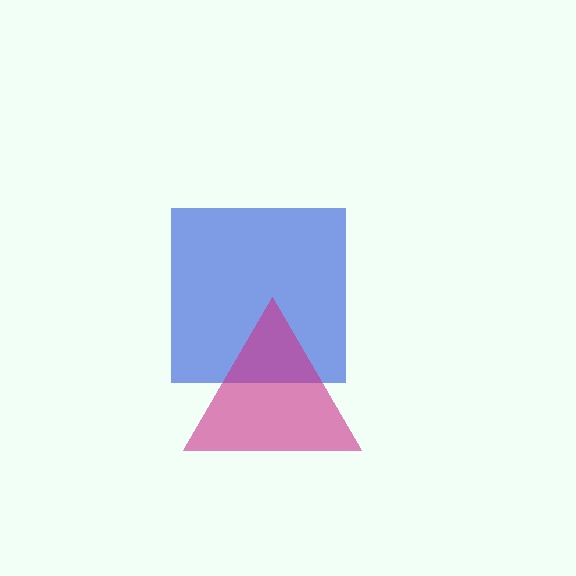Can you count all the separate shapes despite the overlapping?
Yes, there are 2 separate shapes.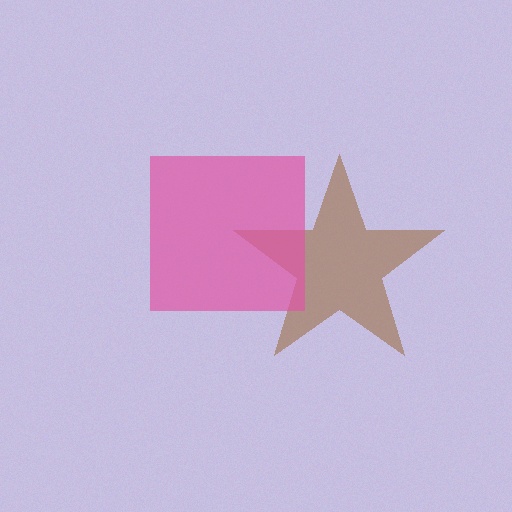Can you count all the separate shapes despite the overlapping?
Yes, there are 2 separate shapes.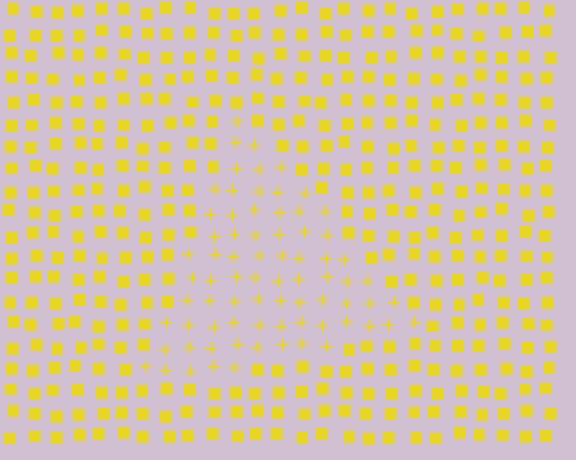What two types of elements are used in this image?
The image uses plus signs inside the triangle region and squares outside it.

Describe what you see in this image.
The image is filled with small yellow elements arranged in a uniform grid. A triangle-shaped region contains plus signs, while the surrounding area contains squares. The boundary is defined purely by the change in element shape.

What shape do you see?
I see a triangle.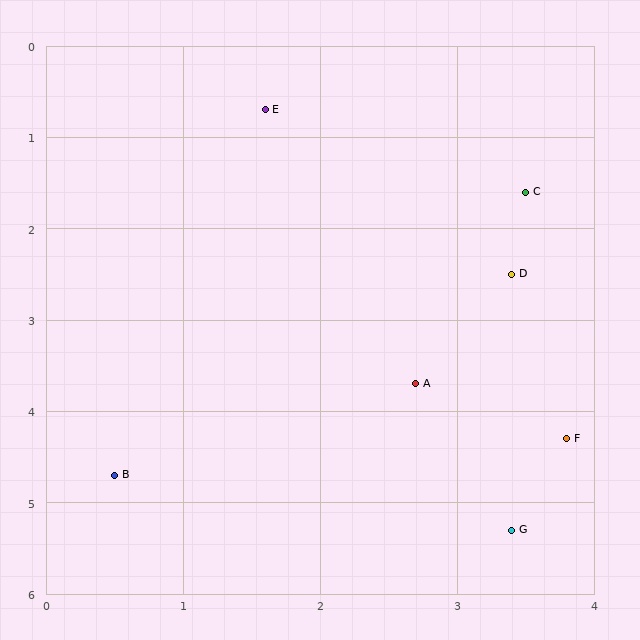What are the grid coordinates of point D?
Point D is at approximately (3.4, 2.5).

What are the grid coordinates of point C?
Point C is at approximately (3.5, 1.6).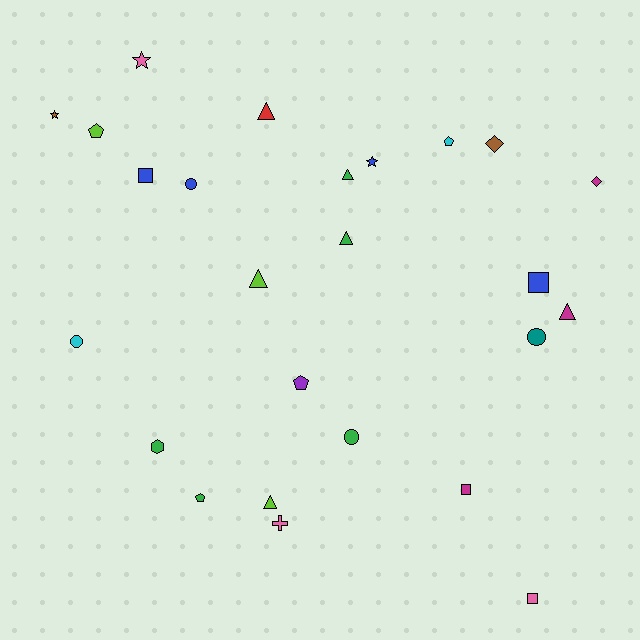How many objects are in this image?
There are 25 objects.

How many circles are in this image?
There are 4 circles.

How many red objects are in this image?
There is 1 red object.